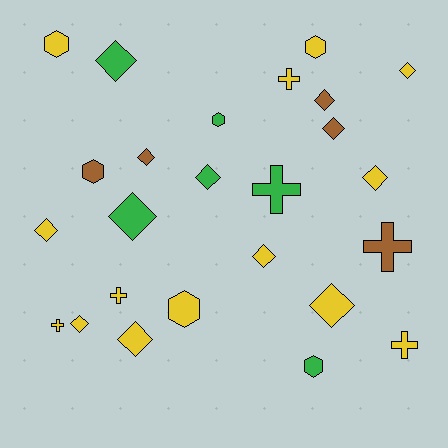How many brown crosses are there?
There is 1 brown cross.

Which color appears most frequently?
Yellow, with 14 objects.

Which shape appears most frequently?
Diamond, with 13 objects.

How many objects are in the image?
There are 25 objects.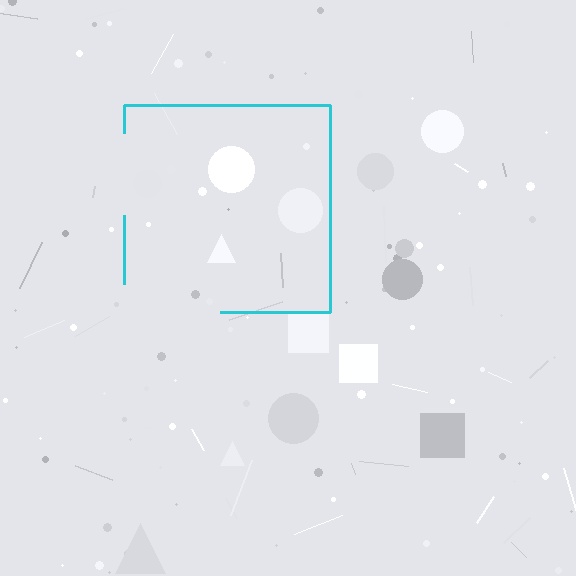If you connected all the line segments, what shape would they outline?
They would outline a square.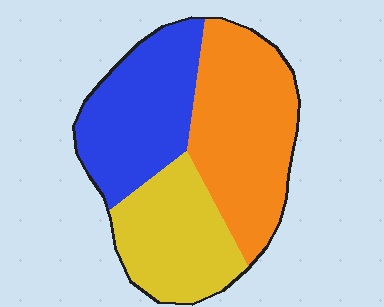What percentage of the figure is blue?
Blue covers about 30% of the figure.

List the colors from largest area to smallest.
From largest to smallest: orange, blue, yellow.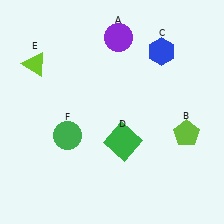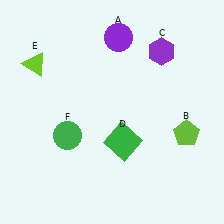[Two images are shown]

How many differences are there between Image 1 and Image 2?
There is 1 difference between the two images.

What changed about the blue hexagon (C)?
In Image 1, C is blue. In Image 2, it changed to purple.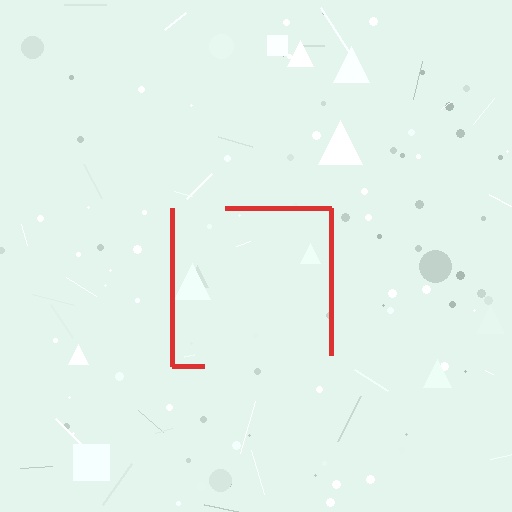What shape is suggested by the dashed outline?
The dashed outline suggests a square.